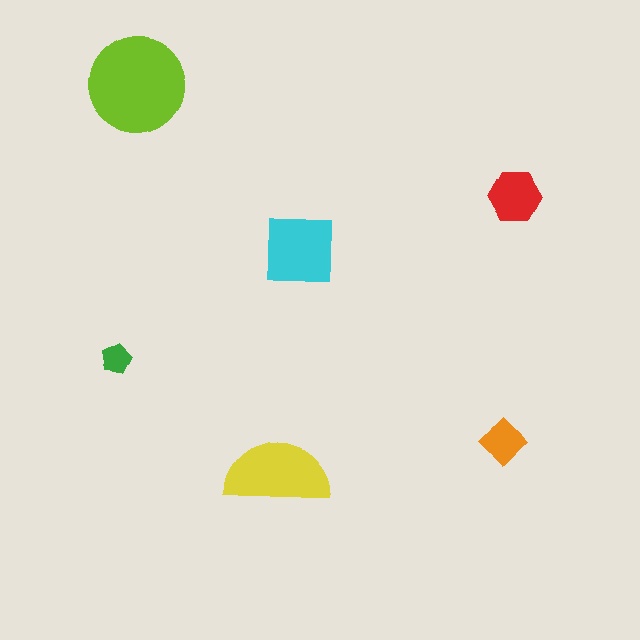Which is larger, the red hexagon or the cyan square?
The cyan square.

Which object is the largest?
The lime circle.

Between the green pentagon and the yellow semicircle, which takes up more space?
The yellow semicircle.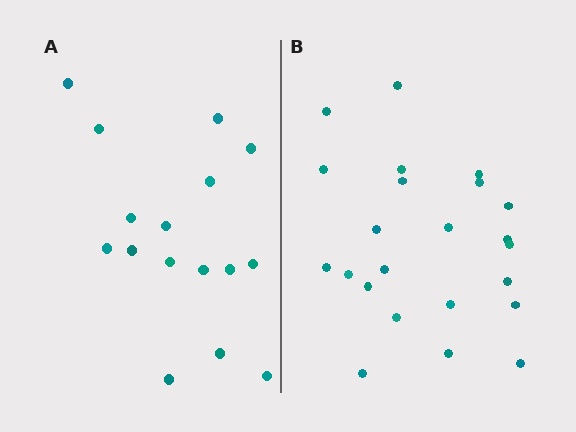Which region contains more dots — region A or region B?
Region B (the right region) has more dots.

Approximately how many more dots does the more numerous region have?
Region B has roughly 8 or so more dots than region A.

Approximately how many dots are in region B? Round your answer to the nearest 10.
About 20 dots. (The exact count is 23, which rounds to 20.)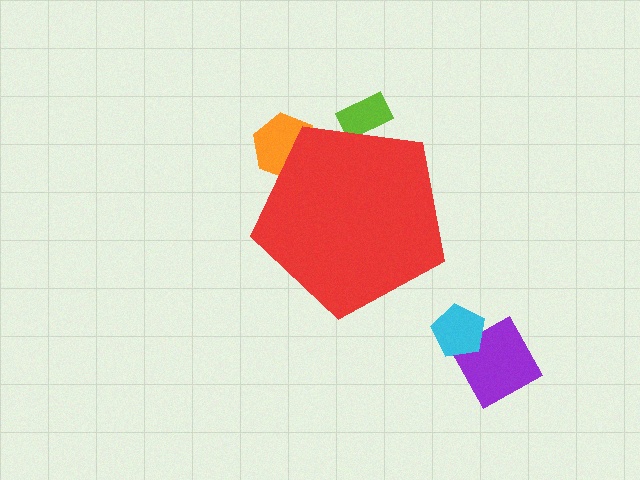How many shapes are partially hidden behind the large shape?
2 shapes are partially hidden.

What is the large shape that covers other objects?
A red pentagon.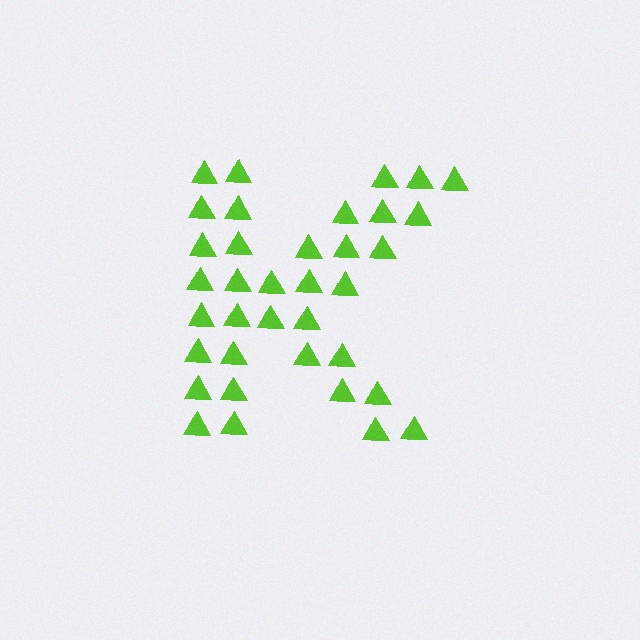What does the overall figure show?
The overall figure shows the letter K.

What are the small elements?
The small elements are triangles.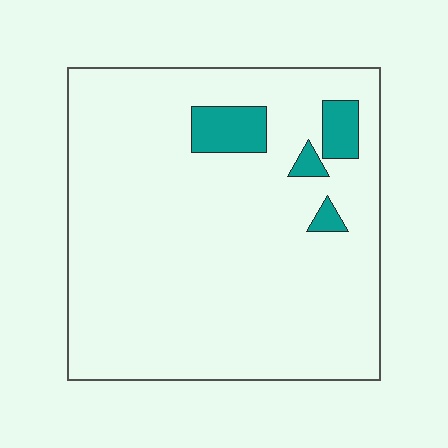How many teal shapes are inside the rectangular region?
4.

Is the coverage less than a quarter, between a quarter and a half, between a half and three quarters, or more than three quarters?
Less than a quarter.